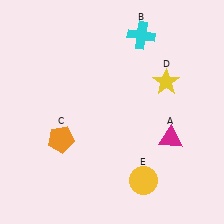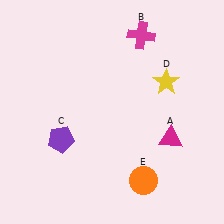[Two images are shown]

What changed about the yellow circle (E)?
In Image 1, E is yellow. In Image 2, it changed to orange.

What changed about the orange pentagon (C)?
In Image 1, C is orange. In Image 2, it changed to purple.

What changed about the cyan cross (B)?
In Image 1, B is cyan. In Image 2, it changed to magenta.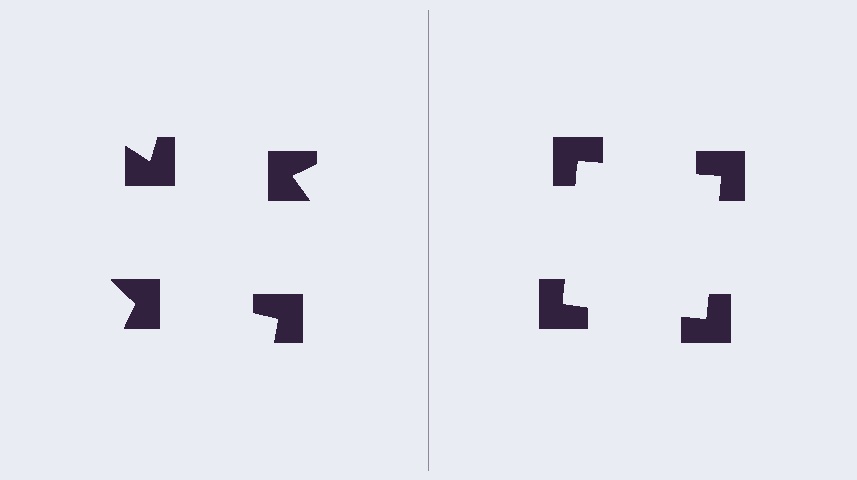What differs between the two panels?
The notched squares are positioned identically on both sides; only the wedge orientations differ. On the right they align to a square; on the left they are misaligned.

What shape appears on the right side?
An illusory square.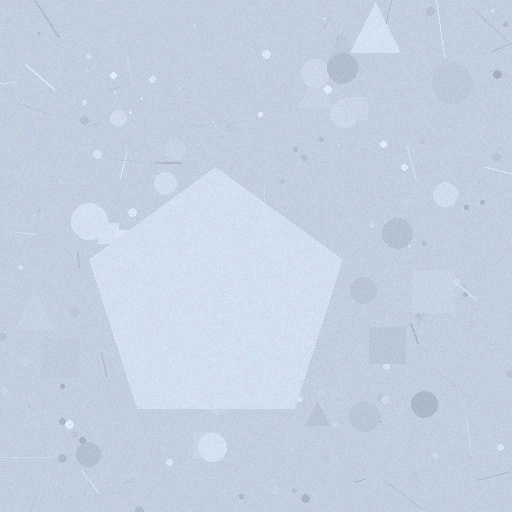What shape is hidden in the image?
A pentagon is hidden in the image.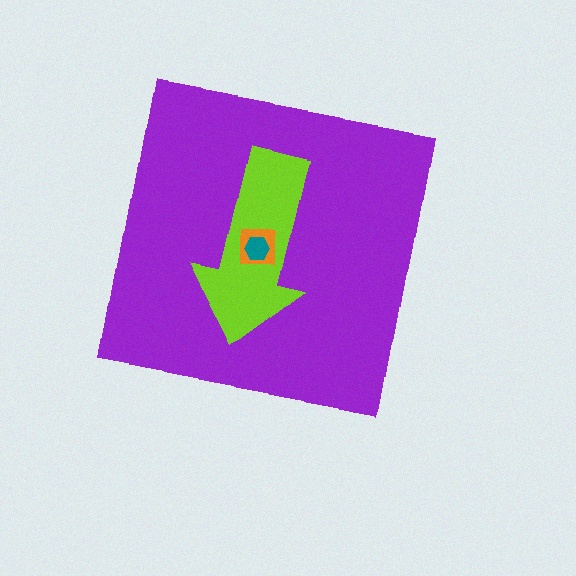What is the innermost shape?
The teal hexagon.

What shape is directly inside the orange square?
The teal hexagon.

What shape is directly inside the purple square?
The lime arrow.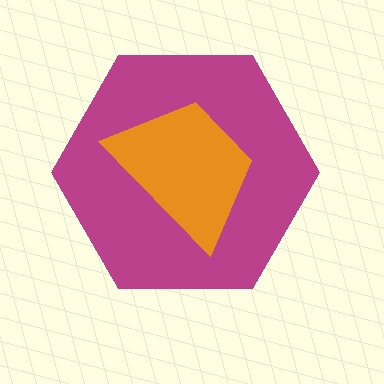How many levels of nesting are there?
2.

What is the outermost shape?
The magenta hexagon.